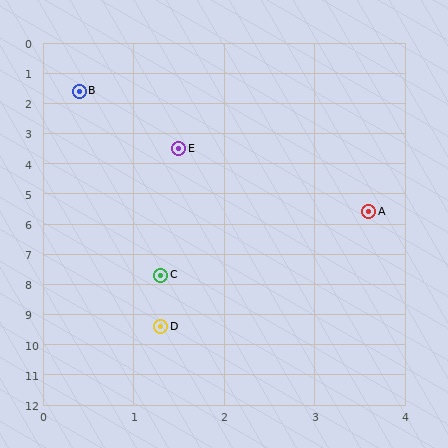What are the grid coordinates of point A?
Point A is at approximately (3.6, 5.6).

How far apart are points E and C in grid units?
Points E and C are about 4.2 grid units apart.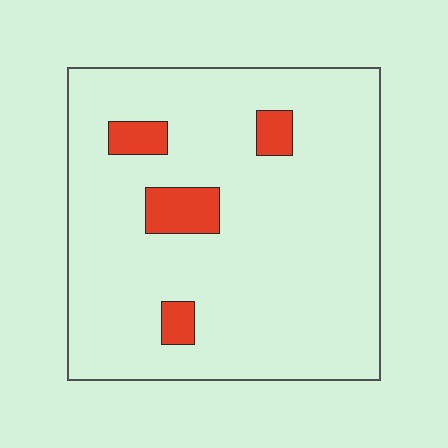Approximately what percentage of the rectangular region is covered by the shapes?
Approximately 10%.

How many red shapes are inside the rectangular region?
4.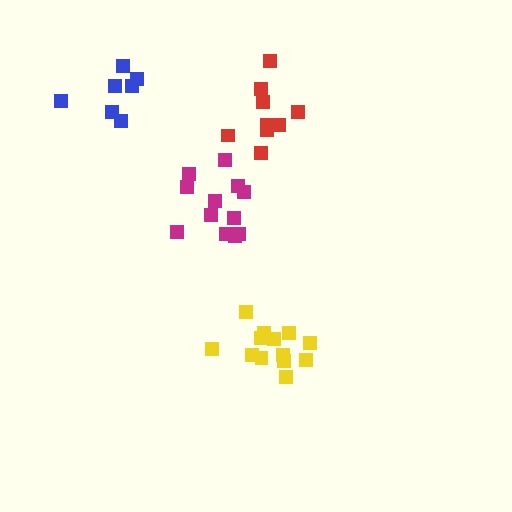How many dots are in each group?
Group 1: 12 dots, Group 2: 13 dots, Group 3: 7 dots, Group 4: 9 dots (41 total).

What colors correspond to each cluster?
The clusters are colored: magenta, yellow, blue, red.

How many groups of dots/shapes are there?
There are 4 groups.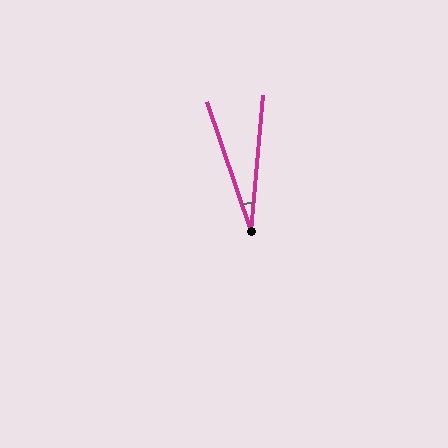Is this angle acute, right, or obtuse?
It is acute.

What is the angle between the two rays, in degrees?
Approximately 24 degrees.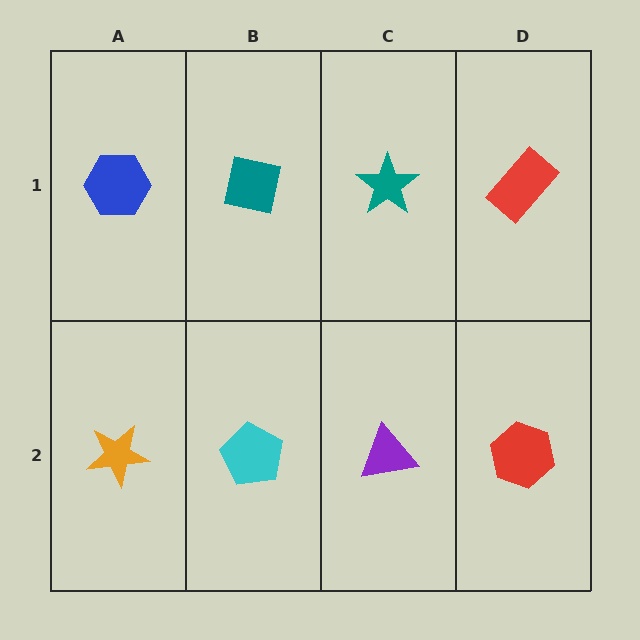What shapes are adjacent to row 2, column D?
A red rectangle (row 1, column D), a purple triangle (row 2, column C).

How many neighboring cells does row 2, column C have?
3.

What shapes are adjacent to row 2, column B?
A teal square (row 1, column B), an orange star (row 2, column A), a purple triangle (row 2, column C).